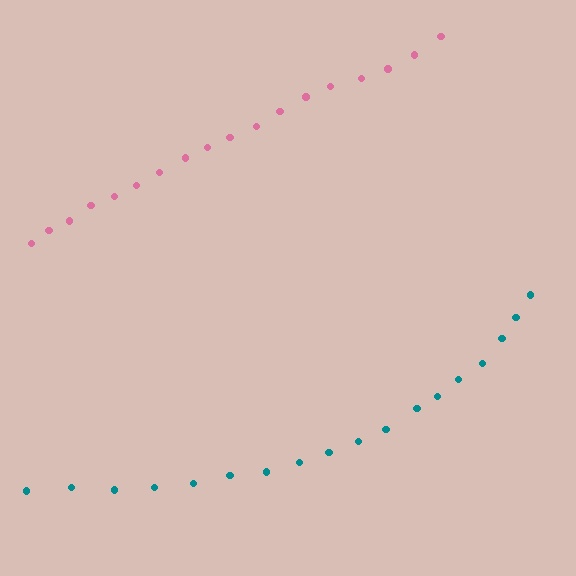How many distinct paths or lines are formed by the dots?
There are 2 distinct paths.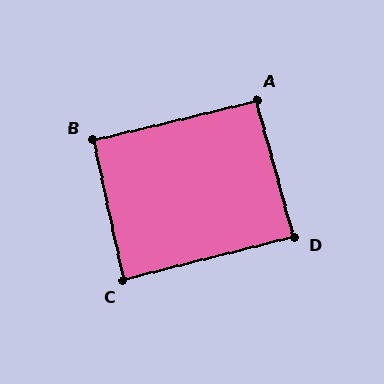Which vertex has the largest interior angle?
A, at approximately 92 degrees.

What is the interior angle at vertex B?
Approximately 91 degrees (approximately right).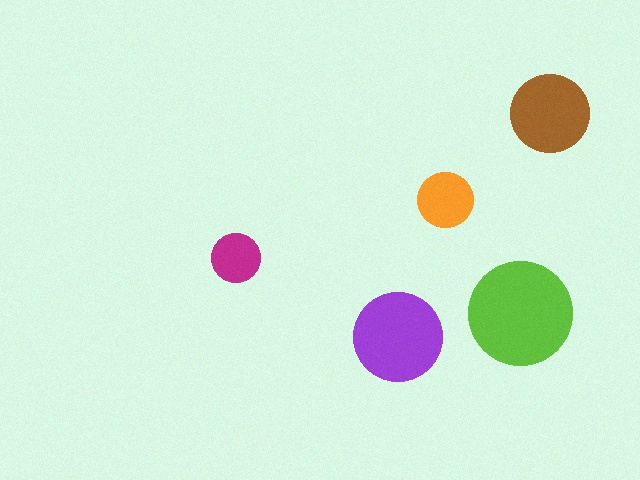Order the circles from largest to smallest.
the lime one, the purple one, the brown one, the orange one, the magenta one.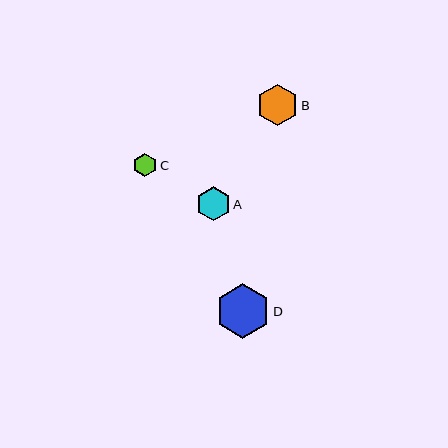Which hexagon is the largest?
Hexagon D is the largest with a size of approximately 55 pixels.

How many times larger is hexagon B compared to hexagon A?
Hexagon B is approximately 1.2 times the size of hexagon A.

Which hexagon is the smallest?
Hexagon C is the smallest with a size of approximately 24 pixels.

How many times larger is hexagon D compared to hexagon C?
Hexagon D is approximately 2.3 times the size of hexagon C.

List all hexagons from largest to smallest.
From largest to smallest: D, B, A, C.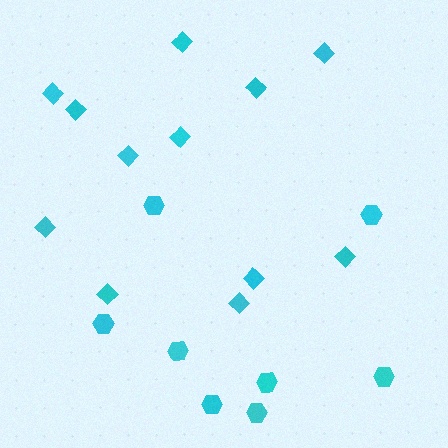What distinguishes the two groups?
There are 2 groups: one group of hexagons (8) and one group of diamonds (12).